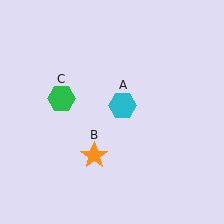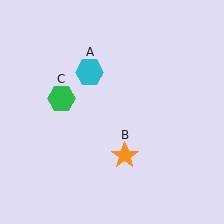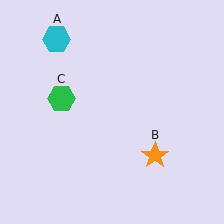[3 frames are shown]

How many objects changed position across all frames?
2 objects changed position: cyan hexagon (object A), orange star (object B).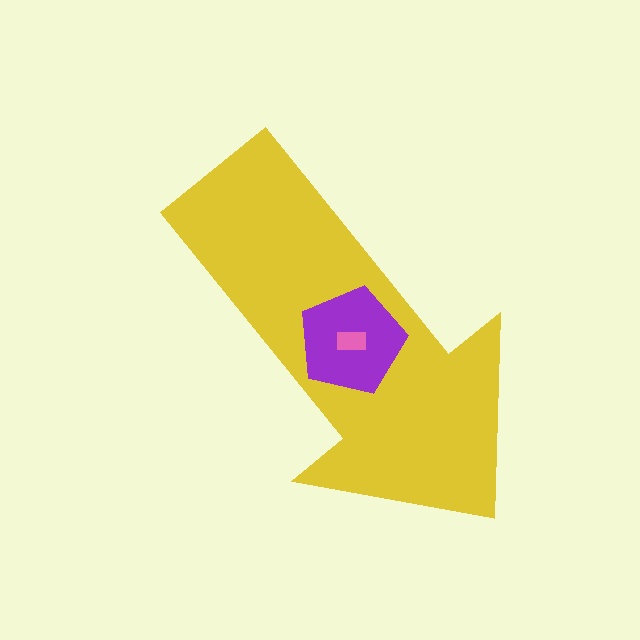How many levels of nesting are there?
3.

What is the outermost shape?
The yellow arrow.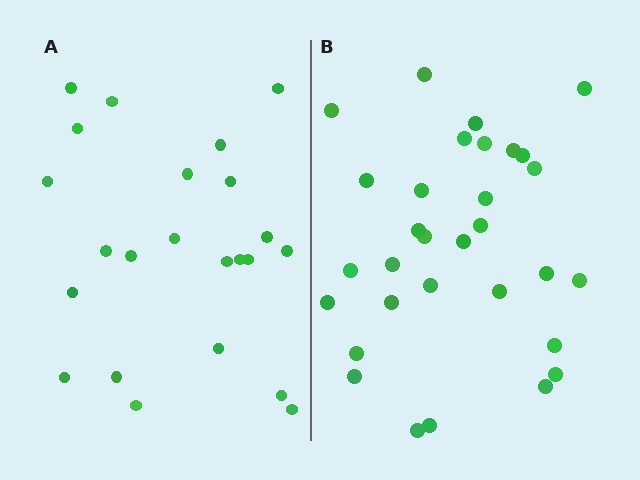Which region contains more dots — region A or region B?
Region B (the right region) has more dots.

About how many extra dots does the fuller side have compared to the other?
Region B has roughly 8 or so more dots than region A.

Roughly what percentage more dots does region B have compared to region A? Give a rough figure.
About 35% more.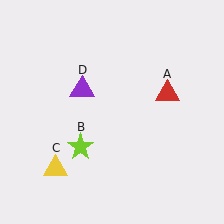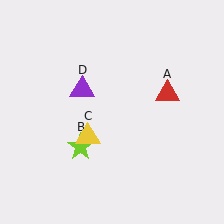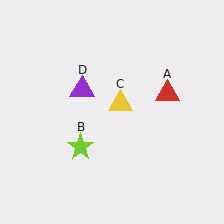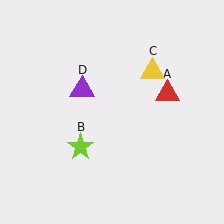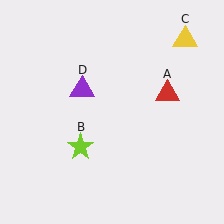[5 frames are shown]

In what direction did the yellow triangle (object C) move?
The yellow triangle (object C) moved up and to the right.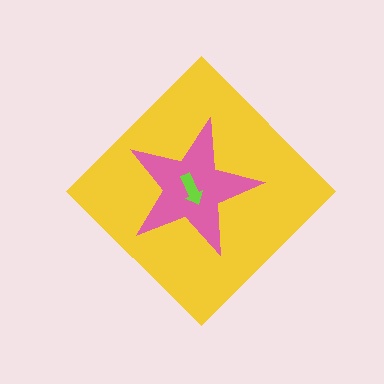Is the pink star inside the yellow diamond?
Yes.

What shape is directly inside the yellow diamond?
The pink star.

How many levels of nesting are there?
3.